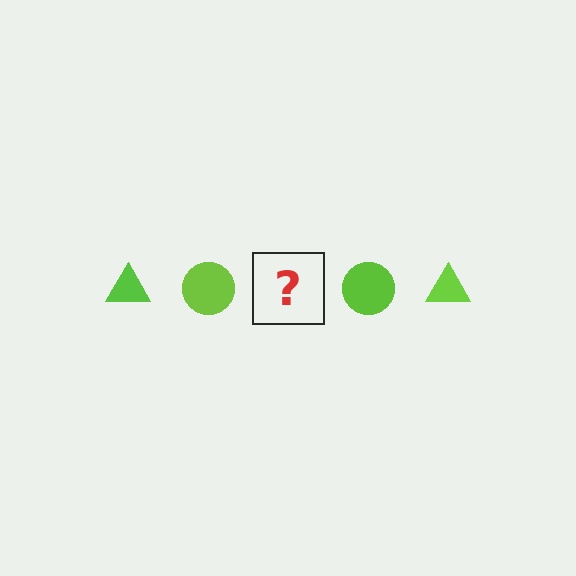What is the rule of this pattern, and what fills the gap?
The rule is that the pattern cycles through triangle, circle shapes in lime. The gap should be filled with a lime triangle.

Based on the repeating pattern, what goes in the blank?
The blank should be a lime triangle.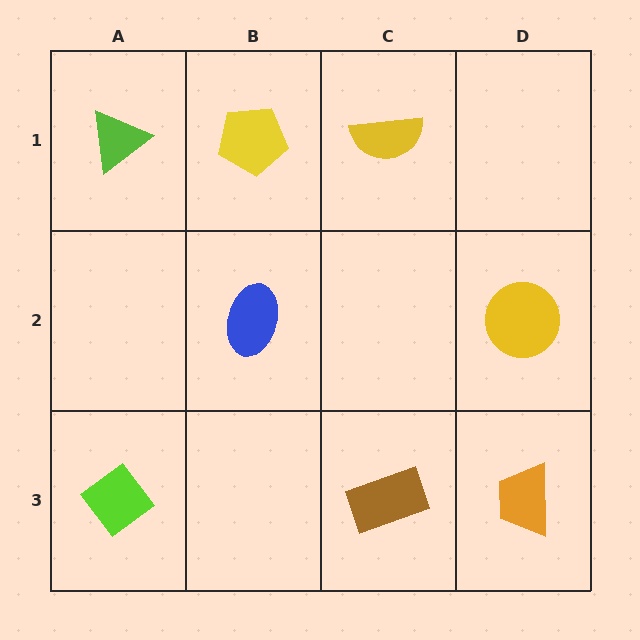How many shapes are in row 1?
3 shapes.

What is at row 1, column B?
A yellow pentagon.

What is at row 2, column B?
A blue ellipse.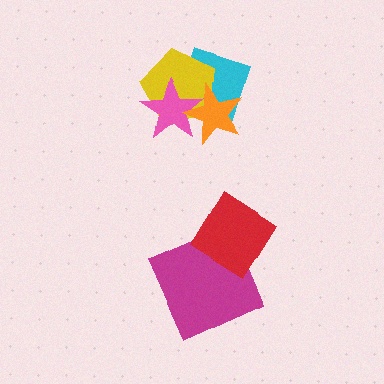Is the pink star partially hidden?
Yes, it is partially covered by another shape.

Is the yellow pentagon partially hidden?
Yes, it is partially covered by another shape.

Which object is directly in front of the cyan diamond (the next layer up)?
The yellow pentagon is directly in front of the cyan diamond.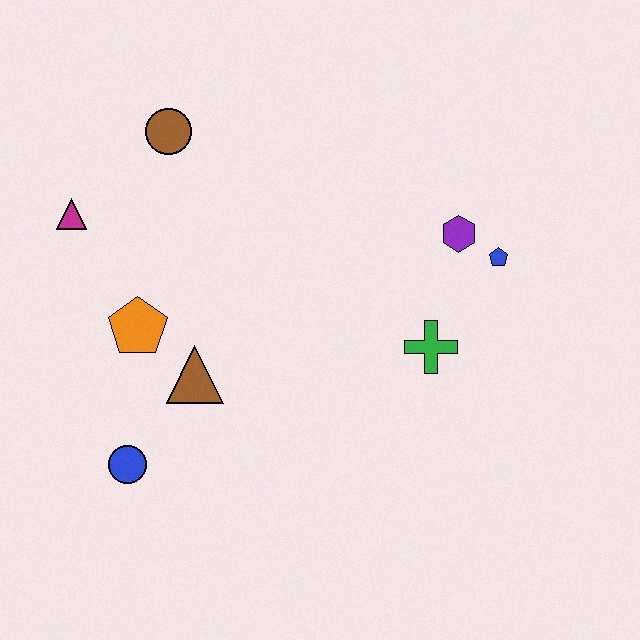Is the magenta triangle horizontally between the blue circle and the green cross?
No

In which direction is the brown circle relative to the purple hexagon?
The brown circle is to the left of the purple hexagon.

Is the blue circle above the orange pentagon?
No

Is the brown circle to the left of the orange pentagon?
No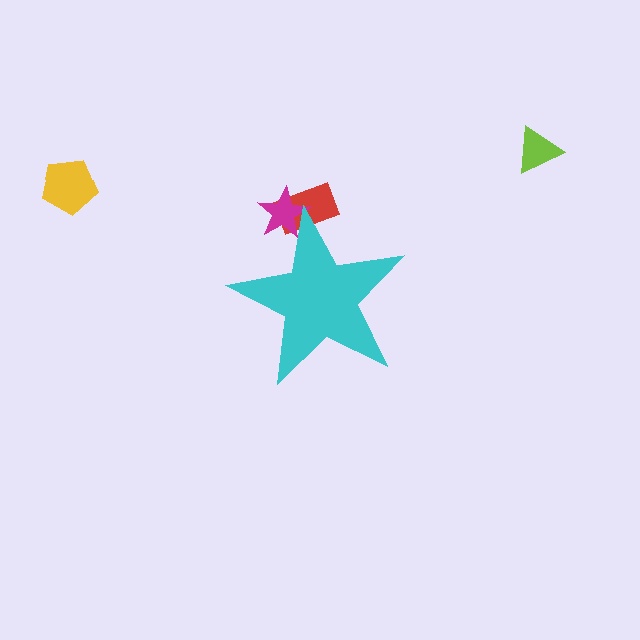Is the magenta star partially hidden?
Yes, the magenta star is partially hidden behind the cyan star.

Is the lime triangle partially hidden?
No, the lime triangle is fully visible.